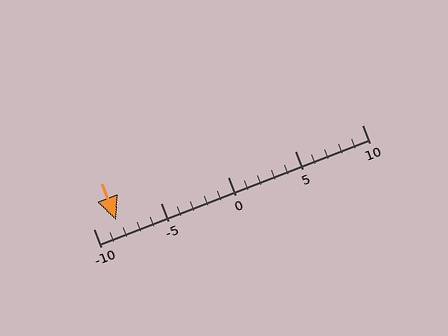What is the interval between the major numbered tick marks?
The major tick marks are spaced 5 units apart.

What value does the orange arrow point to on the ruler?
The orange arrow points to approximately -8.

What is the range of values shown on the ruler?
The ruler shows values from -10 to 10.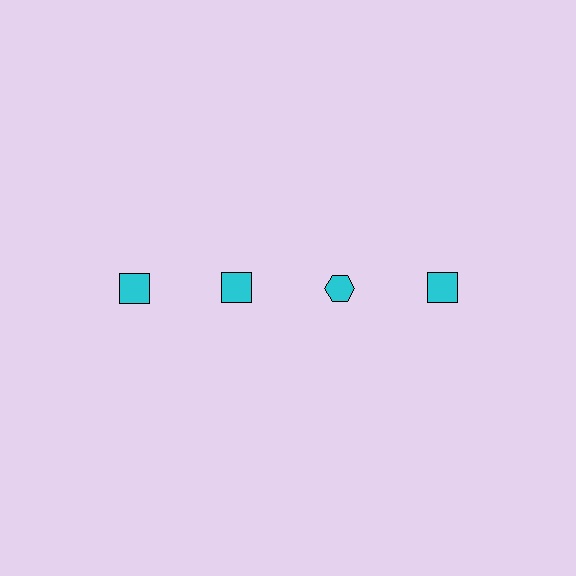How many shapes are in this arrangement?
There are 4 shapes arranged in a grid pattern.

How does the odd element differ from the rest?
It has a different shape: hexagon instead of square.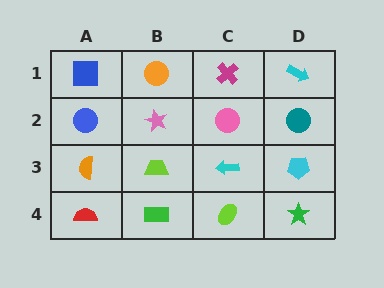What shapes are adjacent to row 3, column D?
A teal circle (row 2, column D), a green star (row 4, column D), a cyan arrow (row 3, column C).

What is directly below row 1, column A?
A blue circle.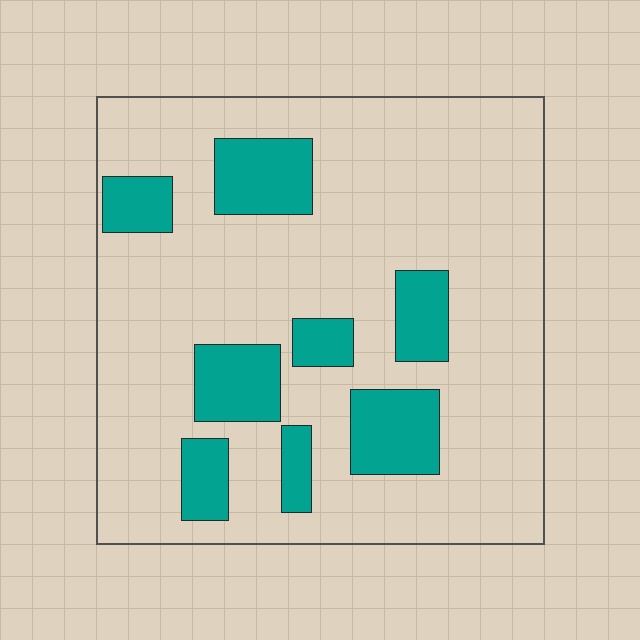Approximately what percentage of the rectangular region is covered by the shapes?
Approximately 20%.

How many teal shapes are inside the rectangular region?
8.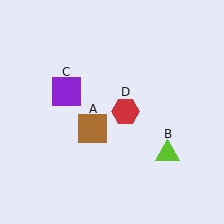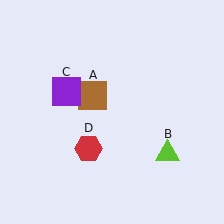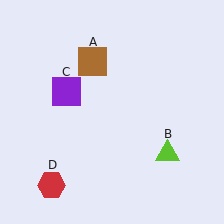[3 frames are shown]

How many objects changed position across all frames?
2 objects changed position: brown square (object A), red hexagon (object D).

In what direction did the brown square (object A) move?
The brown square (object A) moved up.